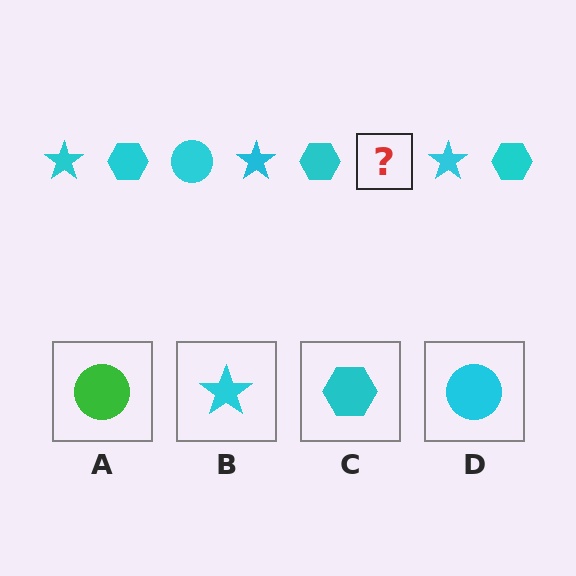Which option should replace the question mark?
Option D.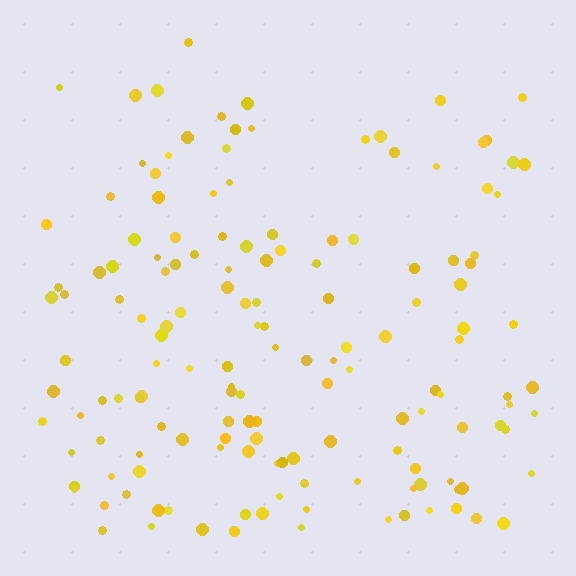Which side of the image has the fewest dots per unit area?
The top.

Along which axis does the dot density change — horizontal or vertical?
Vertical.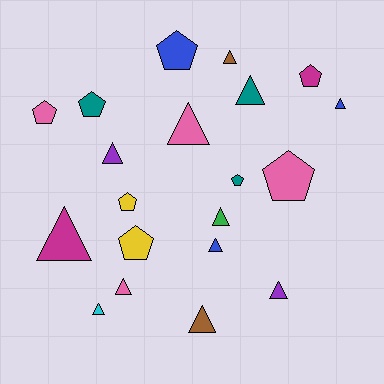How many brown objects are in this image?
There are 2 brown objects.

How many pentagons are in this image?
There are 8 pentagons.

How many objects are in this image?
There are 20 objects.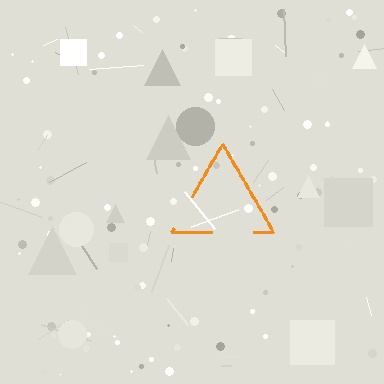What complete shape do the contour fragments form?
The contour fragments form a triangle.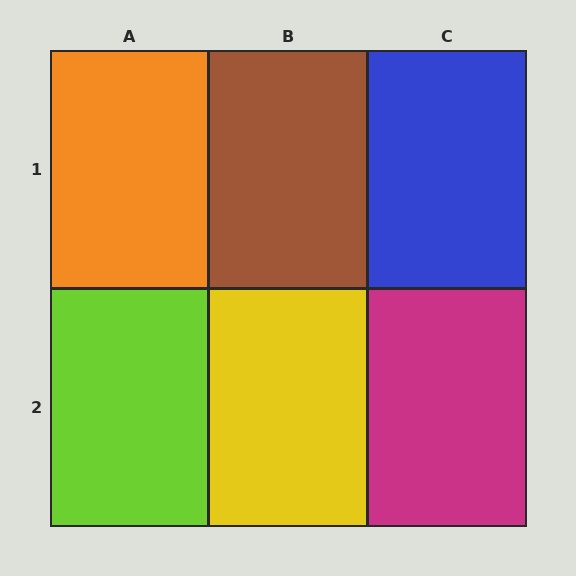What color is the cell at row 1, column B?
Brown.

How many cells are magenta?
1 cell is magenta.